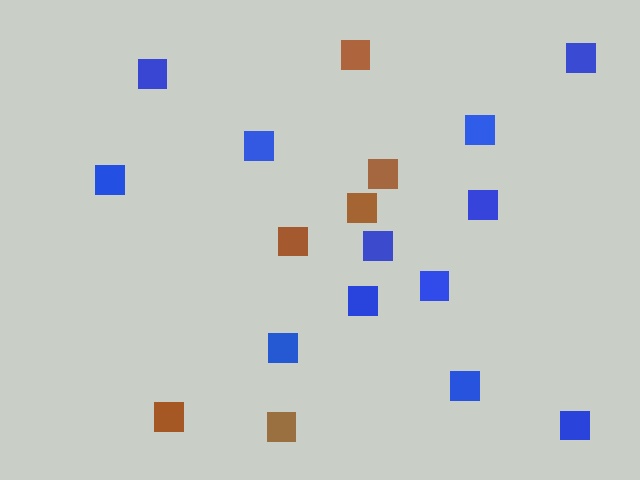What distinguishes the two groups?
There are 2 groups: one group of brown squares (6) and one group of blue squares (12).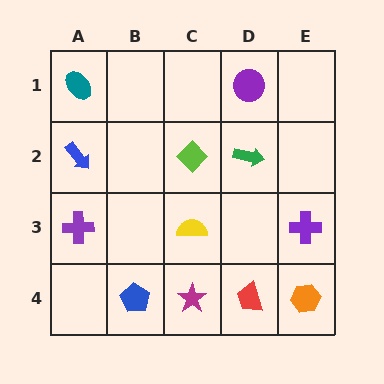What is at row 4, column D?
A red trapezoid.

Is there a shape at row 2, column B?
No, that cell is empty.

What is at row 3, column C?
A yellow semicircle.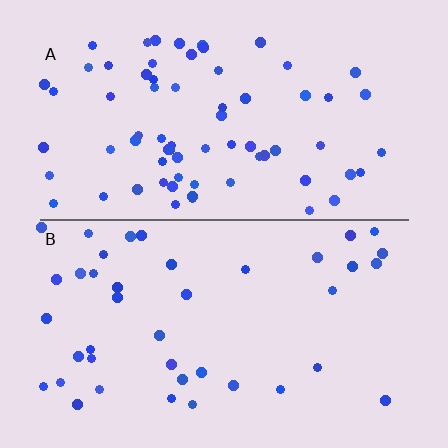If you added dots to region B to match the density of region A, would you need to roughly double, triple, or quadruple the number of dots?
Approximately double.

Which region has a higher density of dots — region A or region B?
A (the top).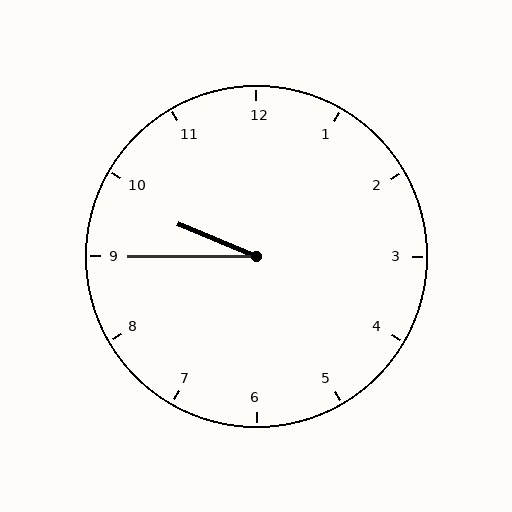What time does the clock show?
9:45.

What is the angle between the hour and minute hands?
Approximately 22 degrees.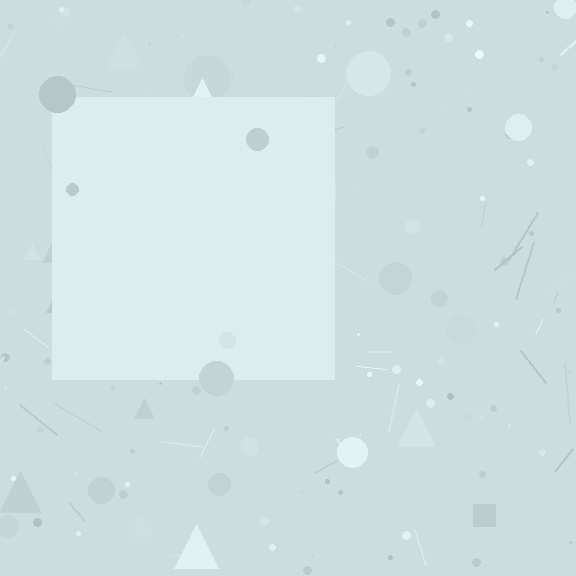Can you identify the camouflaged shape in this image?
The camouflaged shape is a square.